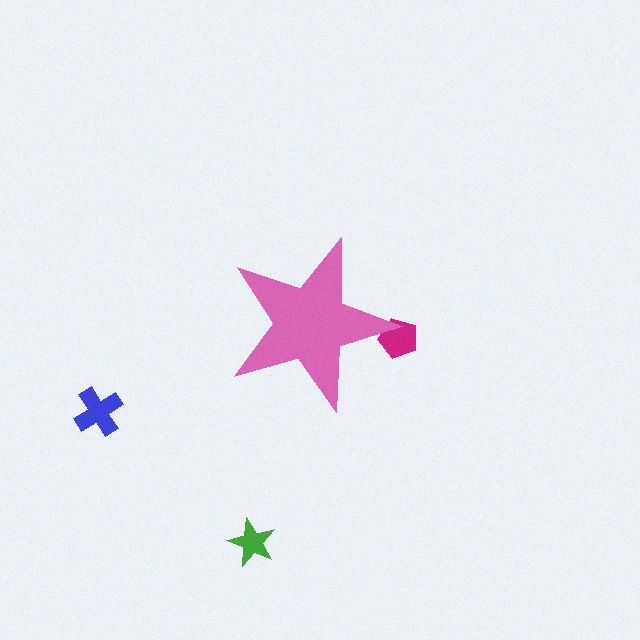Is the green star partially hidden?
No, the green star is fully visible.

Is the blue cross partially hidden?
No, the blue cross is fully visible.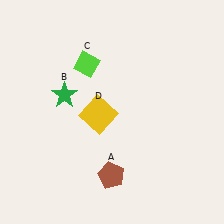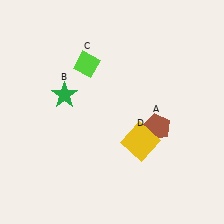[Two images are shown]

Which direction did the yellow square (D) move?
The yellow square (D) moved right.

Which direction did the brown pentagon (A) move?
The brown pentagon (A) moved up.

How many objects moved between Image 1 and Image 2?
2 objects moved between the two images.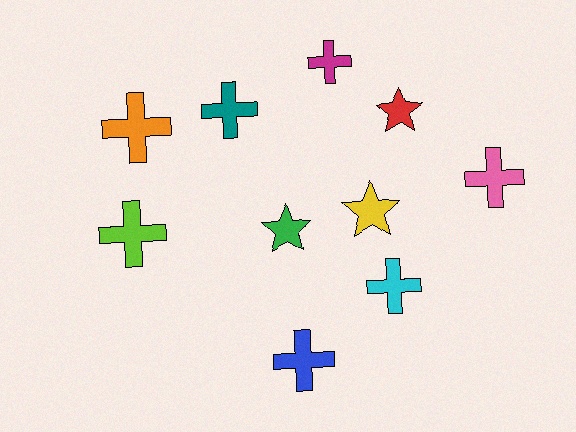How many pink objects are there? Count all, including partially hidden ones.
There is 1 pink object.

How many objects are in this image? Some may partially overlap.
There are 10 objects.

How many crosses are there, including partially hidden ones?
There are 7 crosses.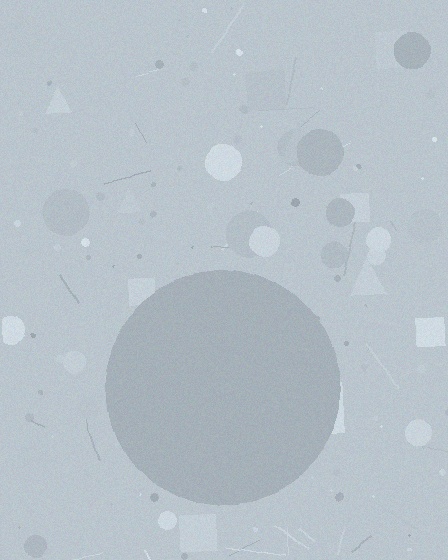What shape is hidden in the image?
A circle is hidden in the image.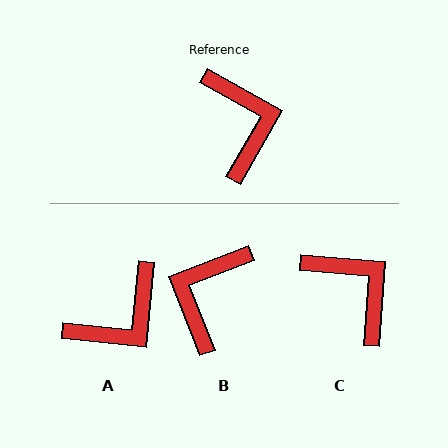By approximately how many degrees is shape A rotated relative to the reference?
Approximately 66 degrees clockwise.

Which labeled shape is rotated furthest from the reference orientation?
B, about 141 degrees away.